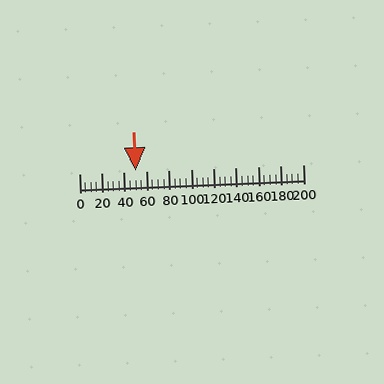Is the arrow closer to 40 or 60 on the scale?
The arrow is closer to 60.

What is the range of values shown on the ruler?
The ruler shows values from 0 to 200.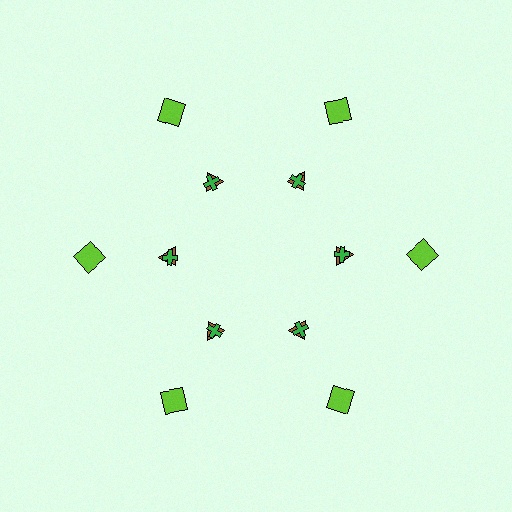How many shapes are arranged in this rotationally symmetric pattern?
There are 18 shapes, arranged in 6 groups of 3.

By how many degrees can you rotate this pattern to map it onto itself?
The pattern maps onto itself every 60 degrees of rotation.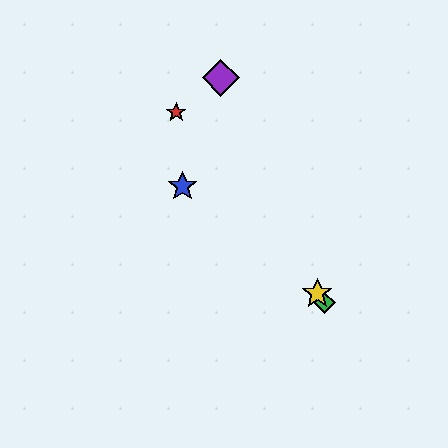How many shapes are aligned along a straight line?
3 shapes (the red star, the green diamond, the yellow star) are aligned along a straight line.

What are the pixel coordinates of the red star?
The red star is at (176, 112).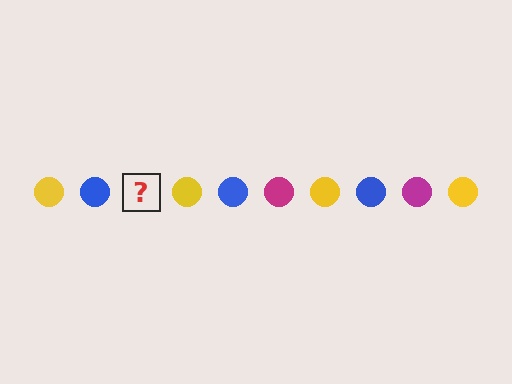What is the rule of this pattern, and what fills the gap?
The rule is that the pattern cycles through yellow, blue, magenta circles. The gap should be filled with a magenta circle.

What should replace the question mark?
The question mark should be replaced with a magenta circle.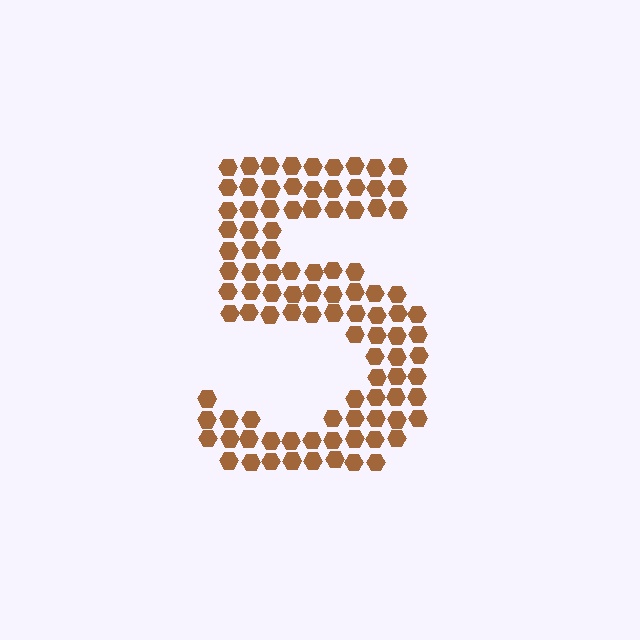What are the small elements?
The small elements are hexagons.